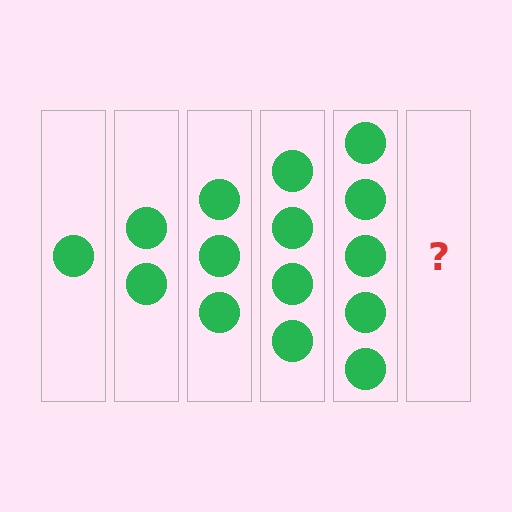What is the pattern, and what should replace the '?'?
The pattern is that each step adds one more circle. The '?' should be 6 circles.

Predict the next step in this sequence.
The next step is 6 circles.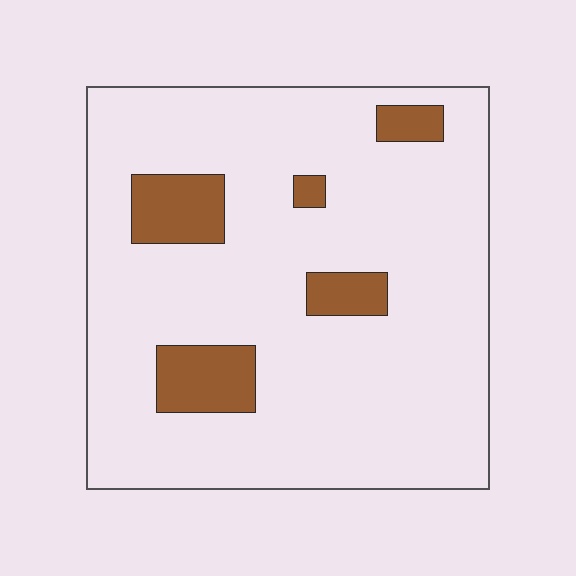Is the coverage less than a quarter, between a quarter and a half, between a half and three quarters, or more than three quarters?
Less than a quarter.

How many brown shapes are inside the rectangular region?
5.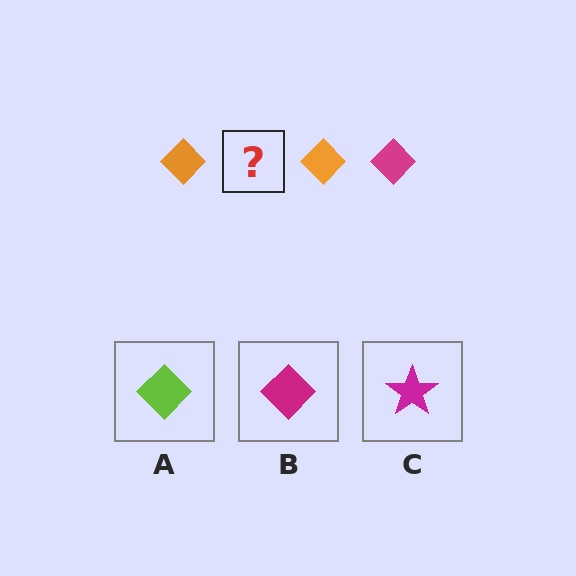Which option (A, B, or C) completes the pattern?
B.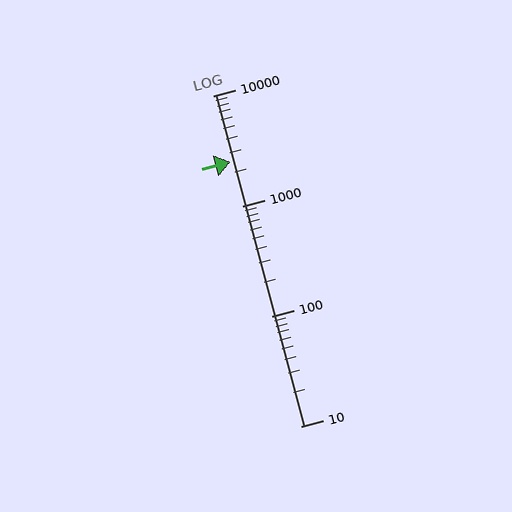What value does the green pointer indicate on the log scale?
The pointer indicates approximately 2500.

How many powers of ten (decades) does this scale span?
The scale spans 3 decades, from 10 to 10000.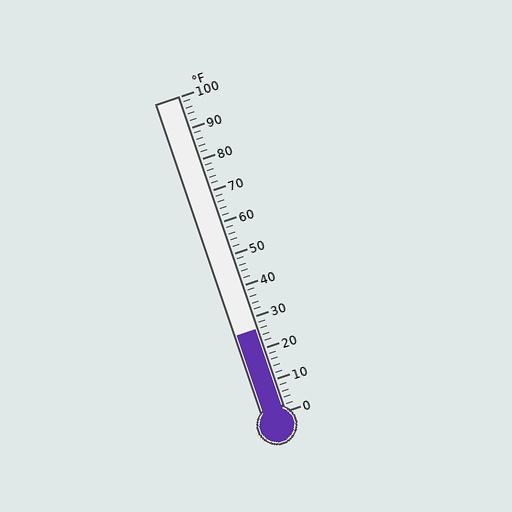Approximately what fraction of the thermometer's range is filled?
The thermometer is filled to approximately 25% of its range.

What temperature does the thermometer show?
The thermometer shows approximately 26°F.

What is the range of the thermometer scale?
The thermometer scale ranges from 0°F to 100°F.